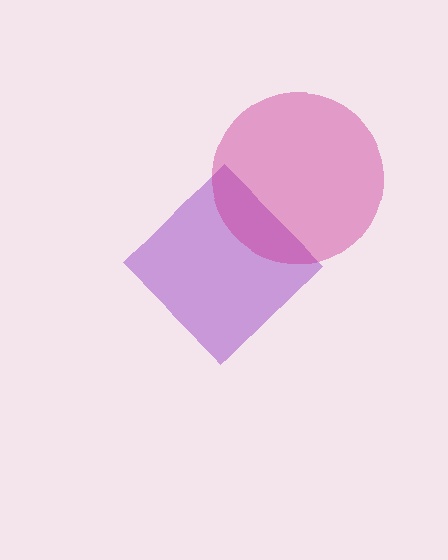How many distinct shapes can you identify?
There are 2 distinct shapes: a purple diamond, a magenta circle.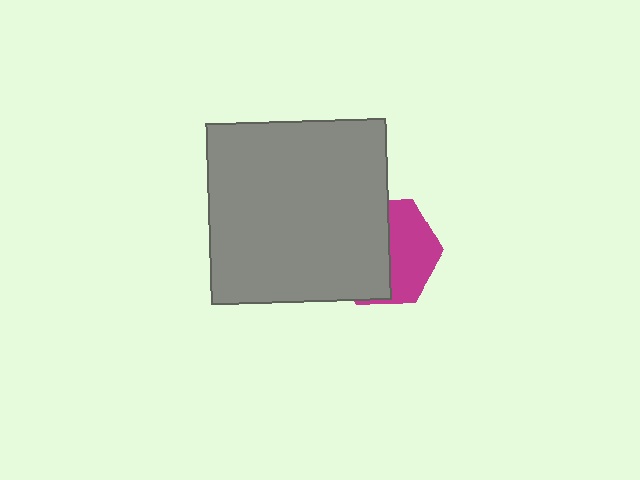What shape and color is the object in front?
The object in front is a gray square.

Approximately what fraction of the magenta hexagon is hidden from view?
Roughly 55% of the magenta hexagon is hidden behind the gray square.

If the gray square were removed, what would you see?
You would see the complete magenta hexagon.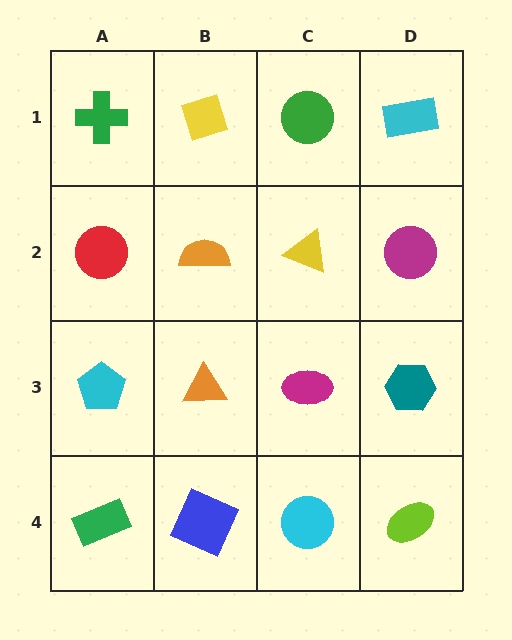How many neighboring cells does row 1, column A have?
2.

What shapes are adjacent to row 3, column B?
An orange semicircle (row 2, column B), a blue square (row 4, column B), a cyan pentagon (row 3, column A), a magenta ellipse (row 3, column C).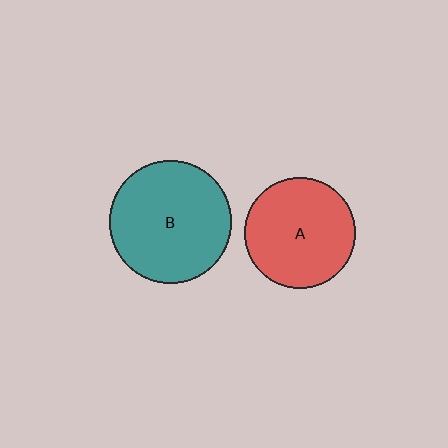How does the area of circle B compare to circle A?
Approximately 1.2 times.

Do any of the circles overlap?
No, none of the circles overlap.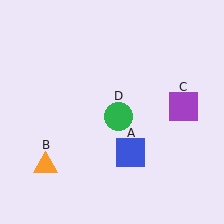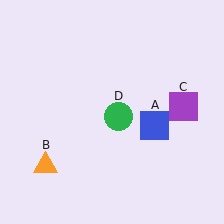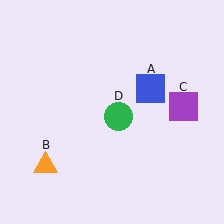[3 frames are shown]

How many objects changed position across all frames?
1 object changed position: blue square (object A).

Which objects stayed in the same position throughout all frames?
Orange triangle (object B) and purple square (object C) and green circle (object D) remained stationary.